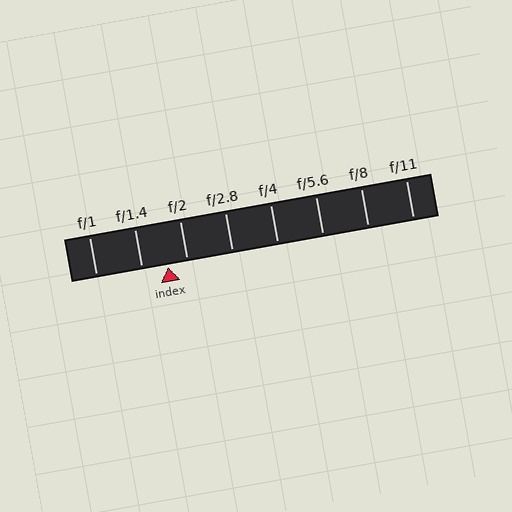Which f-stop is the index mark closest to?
The index mark is closest to f/2.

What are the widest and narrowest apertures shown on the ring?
The widest aperture shown is f/1 and the narrowest is f/11.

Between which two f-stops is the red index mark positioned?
The index mark is between f/1.4 and f/2.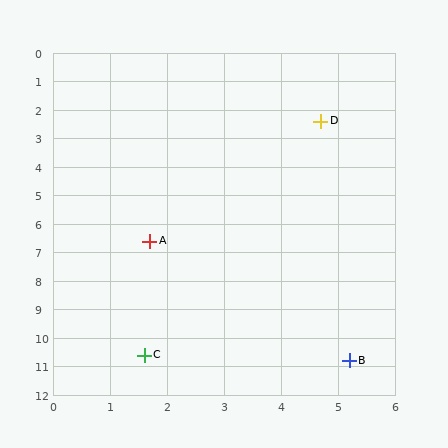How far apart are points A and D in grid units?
Points A and D are about 5.2 grid units apart.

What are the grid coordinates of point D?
Point D is at approximately (4.7, 2.4).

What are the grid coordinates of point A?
Point A is at approximately (1.7, 6.6).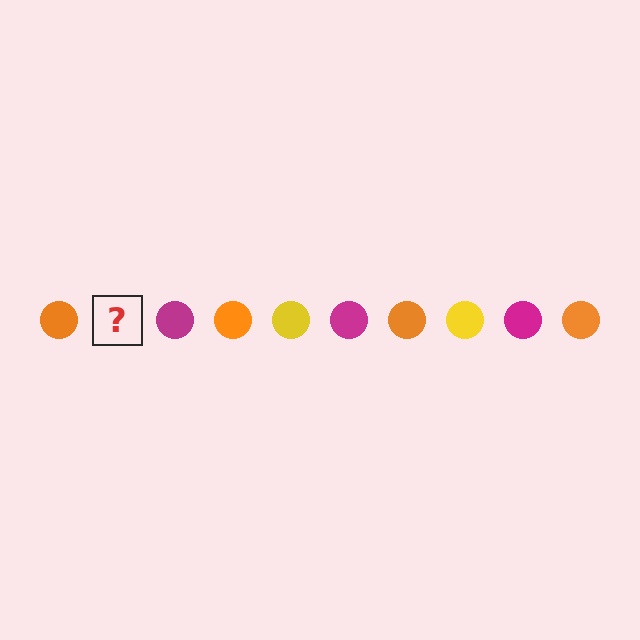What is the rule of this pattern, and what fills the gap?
The rule is that the pattern cycles through orange, yellow, magenta circles. The gap should be filled with a yellow circle.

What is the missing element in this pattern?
The missing element is a yellow circle.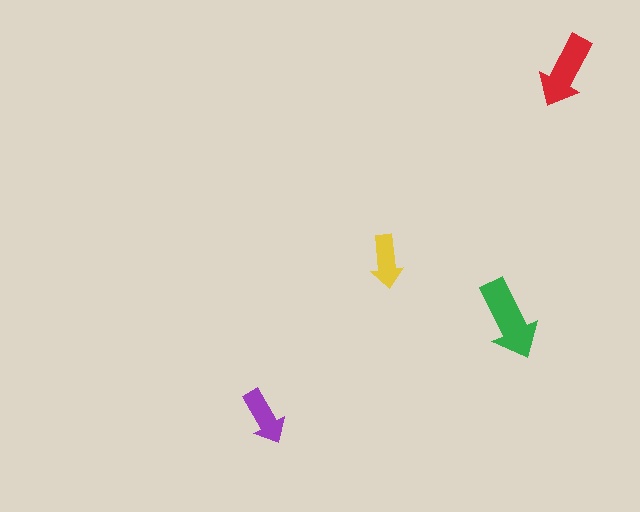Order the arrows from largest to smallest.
the green one, the red one, the purple one, the yellow one.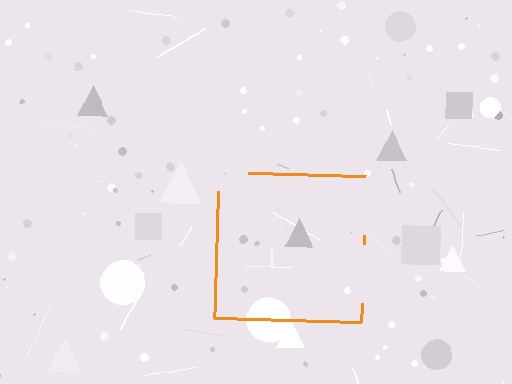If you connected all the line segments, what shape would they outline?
They would outline a square.